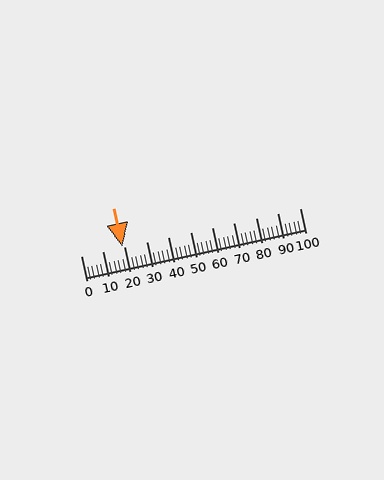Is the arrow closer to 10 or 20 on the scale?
The arrow is closer to 20.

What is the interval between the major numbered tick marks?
The major tick marks are spaced 10 units apart.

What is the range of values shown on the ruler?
The ruler shows values from 0 to 100.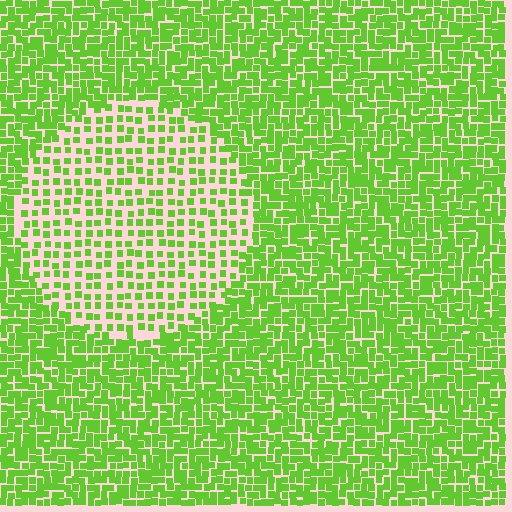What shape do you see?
I see a circle.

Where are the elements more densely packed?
The elements are more densely packed outside the circle boundary.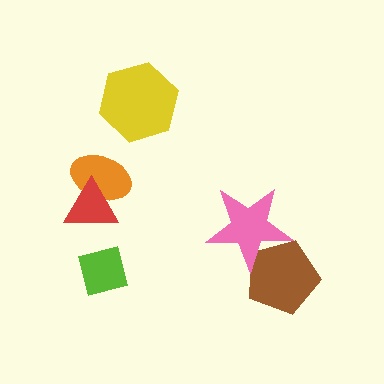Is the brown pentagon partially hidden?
Yes, it is partially covered by another shape.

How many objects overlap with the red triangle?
1 object overlaps with the red triangle.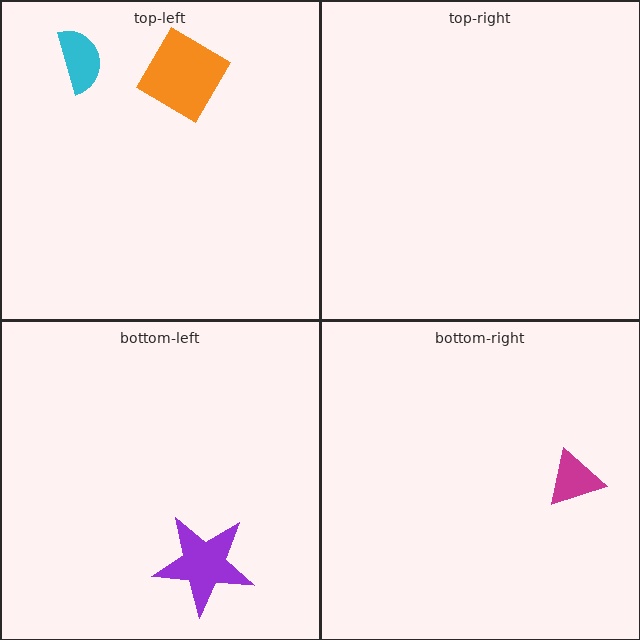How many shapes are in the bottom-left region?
1.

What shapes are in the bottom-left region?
The purple star.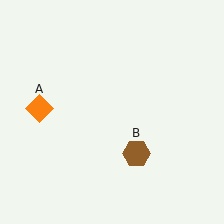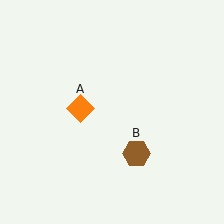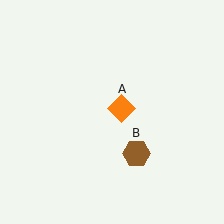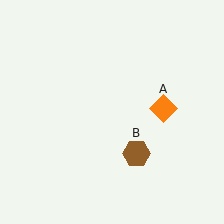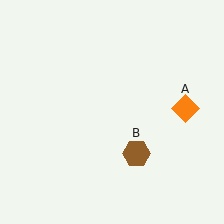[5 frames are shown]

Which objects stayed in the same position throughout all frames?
Brown hexagon (object B) remained stationary.